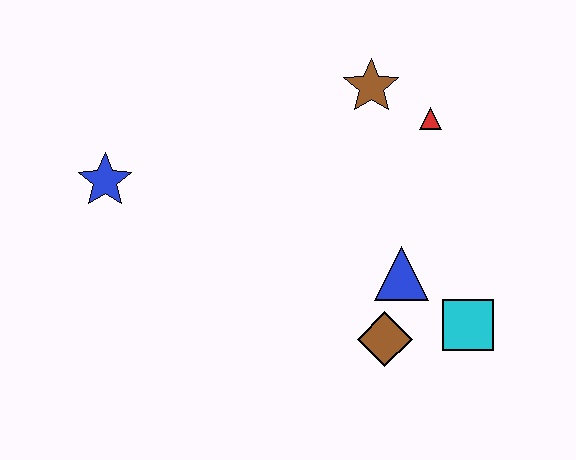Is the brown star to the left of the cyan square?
Yes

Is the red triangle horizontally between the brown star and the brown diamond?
No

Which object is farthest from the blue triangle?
The blue star is farthest from the blue triangle.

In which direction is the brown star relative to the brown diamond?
The brown star is above the brown diamond.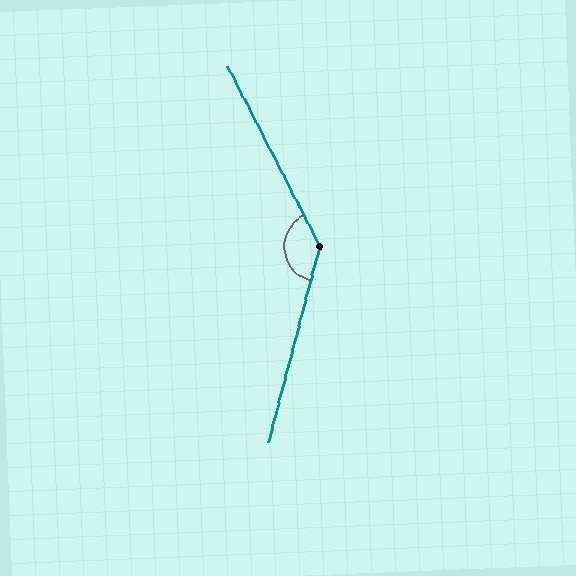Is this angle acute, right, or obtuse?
It is obtuse.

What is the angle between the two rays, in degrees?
Approximately 138 degrees.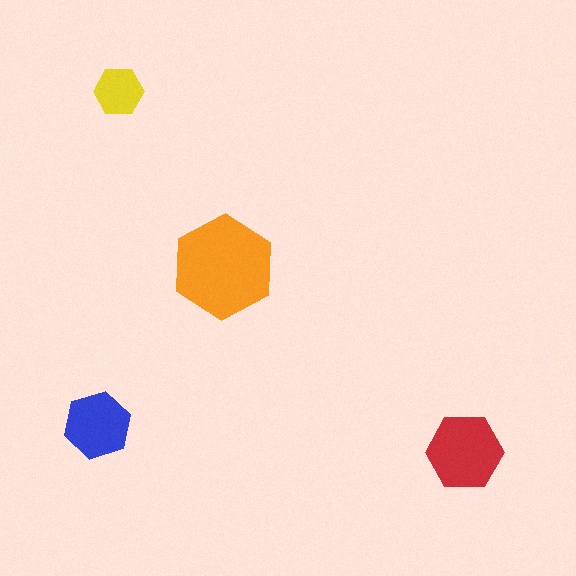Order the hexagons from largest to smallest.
the orange one, the red one, the blue one, the yellow one.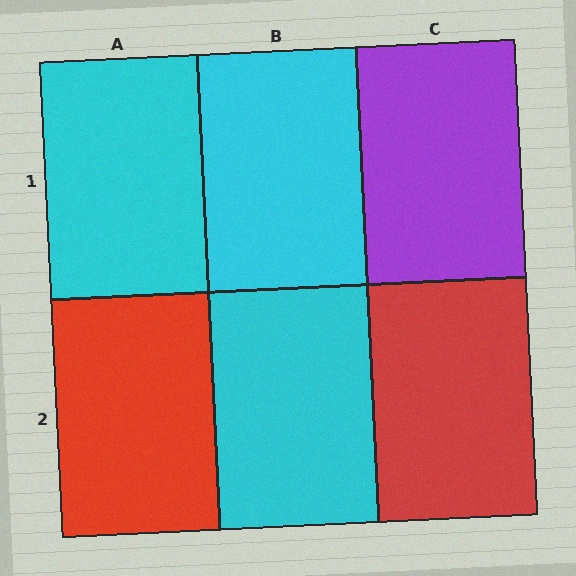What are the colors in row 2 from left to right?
Red, cyan, red.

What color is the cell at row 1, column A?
Cyan.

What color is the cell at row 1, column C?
Purple.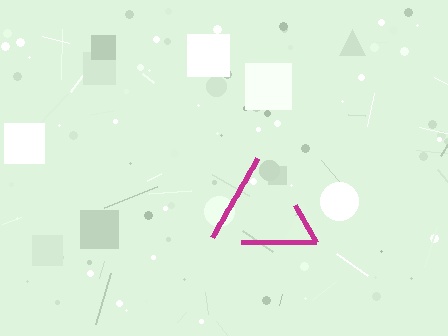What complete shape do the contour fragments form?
The contour fragments form a triangle.